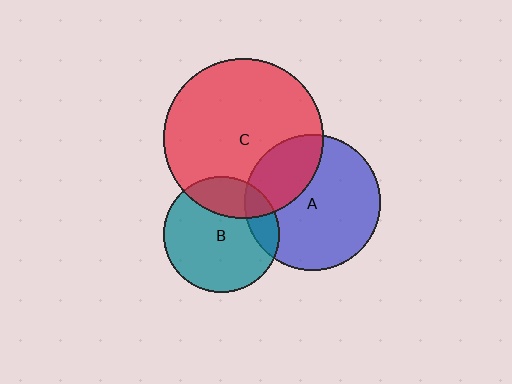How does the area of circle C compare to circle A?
Approximately 1.4 times.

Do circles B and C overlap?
Yes.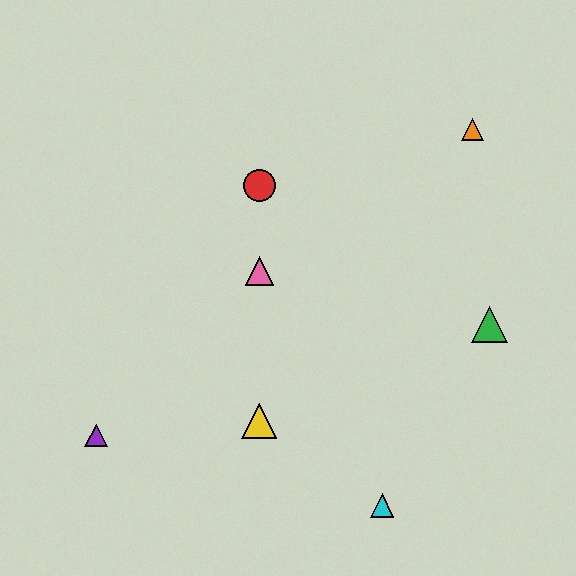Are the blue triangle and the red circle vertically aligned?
Yes, both are at x≈259.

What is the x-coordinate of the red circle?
The red circle is at x≈259.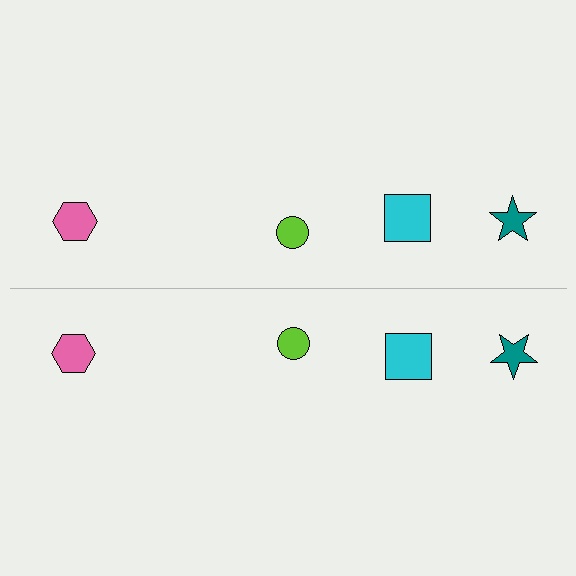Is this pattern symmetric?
Yes, this pattern has bilateral (reflection) symmetry.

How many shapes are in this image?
There are 8 shapes in this image.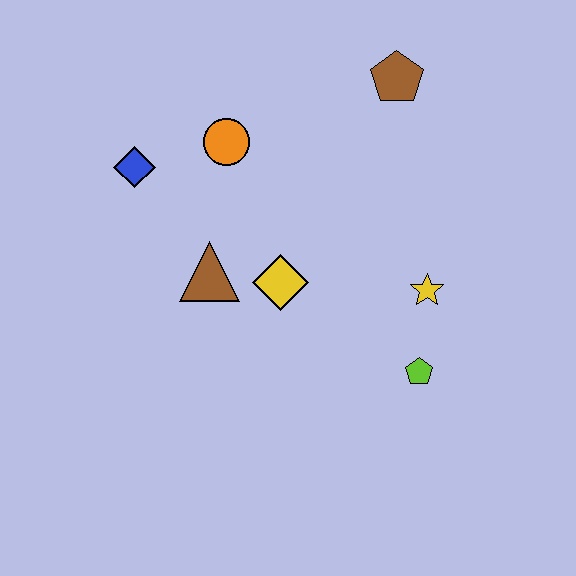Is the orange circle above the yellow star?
Yes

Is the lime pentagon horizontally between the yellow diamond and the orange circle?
No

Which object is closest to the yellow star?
The lime pentagon is closest to the yellow star.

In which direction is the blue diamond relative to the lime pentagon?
The blue diamond is to the left of the lime pentagon.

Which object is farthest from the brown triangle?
The brown pentagon is farthest from the brown triangle.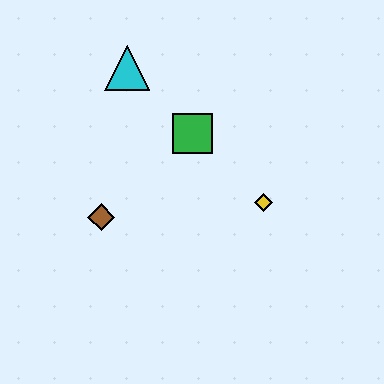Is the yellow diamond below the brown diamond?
No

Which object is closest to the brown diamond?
The green square is closest to the brown diamond.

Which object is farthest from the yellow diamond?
The cyan triangle is farthest from the yellow diamond.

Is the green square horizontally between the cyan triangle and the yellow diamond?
Yes